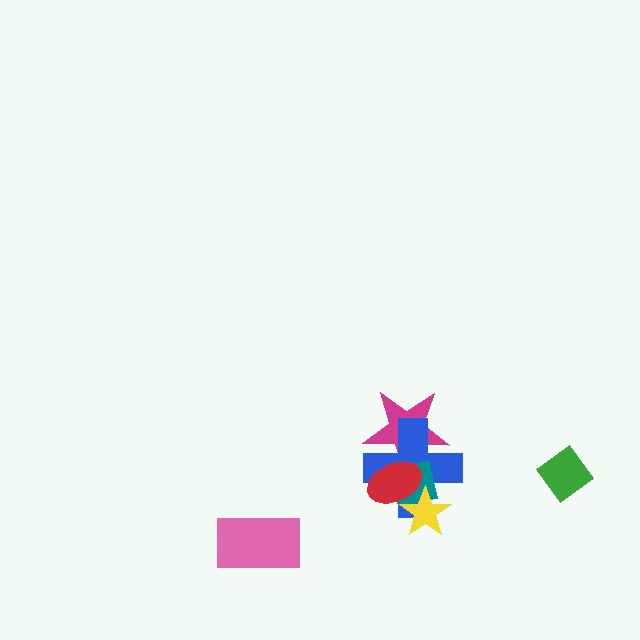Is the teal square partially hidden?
Yes, it is partially covered by another shape.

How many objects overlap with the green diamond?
0 objects overlap with the green diamond.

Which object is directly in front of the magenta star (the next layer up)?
The blue cross is directly in front of the magenta star.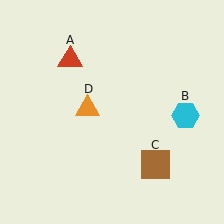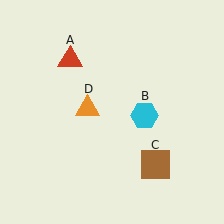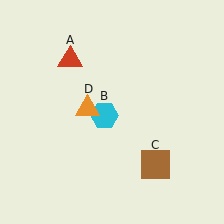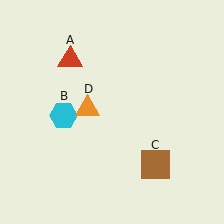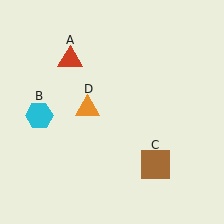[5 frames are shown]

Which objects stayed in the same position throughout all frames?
Red triangle (object A) and brown square (object C) and orange triangle (object D) remained stationary.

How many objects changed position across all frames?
1 object changed position: cyan hexagon (object B).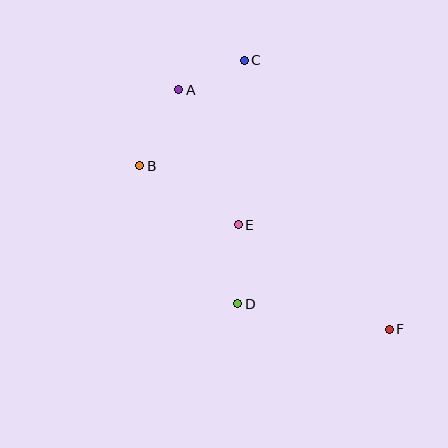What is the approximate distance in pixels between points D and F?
The distance between D and F is approximately 154 pixels.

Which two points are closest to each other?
Points A and C are closest to each other.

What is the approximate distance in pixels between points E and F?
The distance between E and F is approximately 184 pixels.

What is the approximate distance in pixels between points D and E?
The distance between D and E is approximately 79 pixels.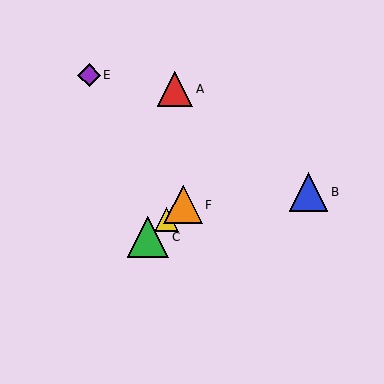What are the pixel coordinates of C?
Object C is at (148, 237).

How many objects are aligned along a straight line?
3 objects (C, D, F) are aligned along a straight line.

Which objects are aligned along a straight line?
Objects C, D, F are aligned along a straight line.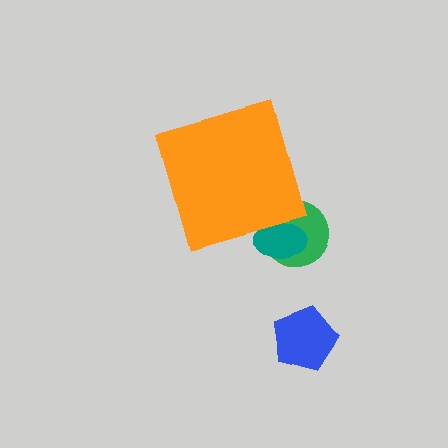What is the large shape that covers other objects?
An orange diamond.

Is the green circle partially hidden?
Yes, the green circle is partially hidden behind the orange diamond.